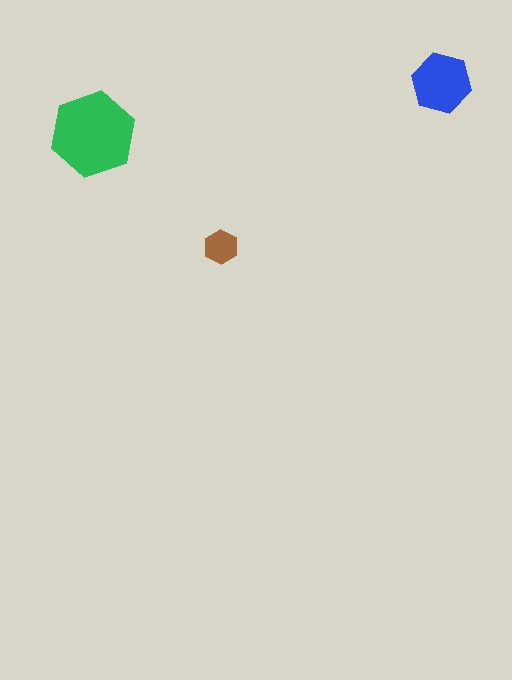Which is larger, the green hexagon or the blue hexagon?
The green one.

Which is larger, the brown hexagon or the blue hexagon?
The blue one.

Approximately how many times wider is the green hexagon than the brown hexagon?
About 2.5 times wider.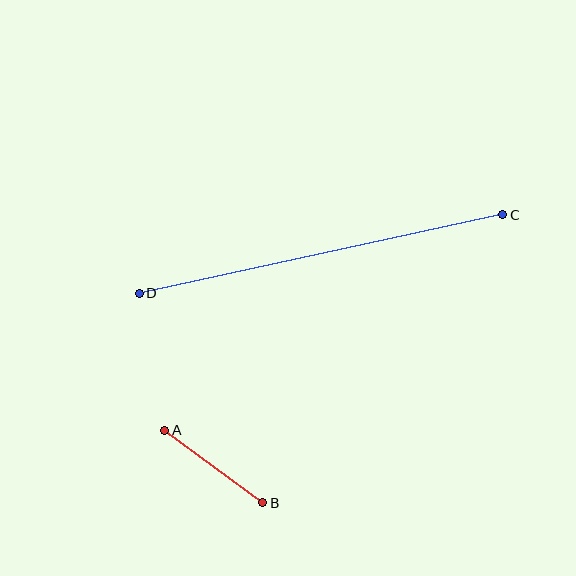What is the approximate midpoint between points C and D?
The midpoint is at approximately (321, 254) pixels.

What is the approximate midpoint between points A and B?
The midpoint is at approximately (214, 466) pixels.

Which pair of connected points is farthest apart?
Points C and D are farthest apart.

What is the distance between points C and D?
The distance is approximately 372 pixels.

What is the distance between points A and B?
The distance is approximately 122 pixels.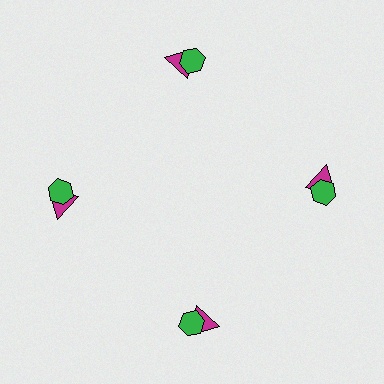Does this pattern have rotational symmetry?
Yes, this pattern has 4-fold rotational symmetry. It looks the same after rotating 90 degrees around the center.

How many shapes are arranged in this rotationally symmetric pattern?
There are 8 shapes, arranged in 4 groups of 2.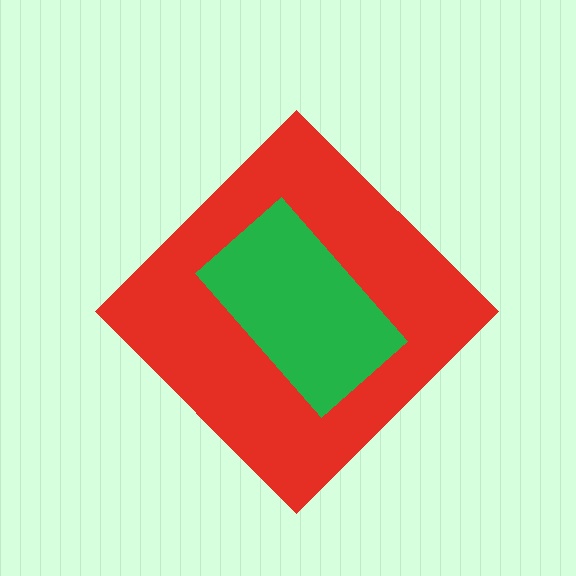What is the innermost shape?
The green rectangle.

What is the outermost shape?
The red diamond.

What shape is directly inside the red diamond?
The green rectangle.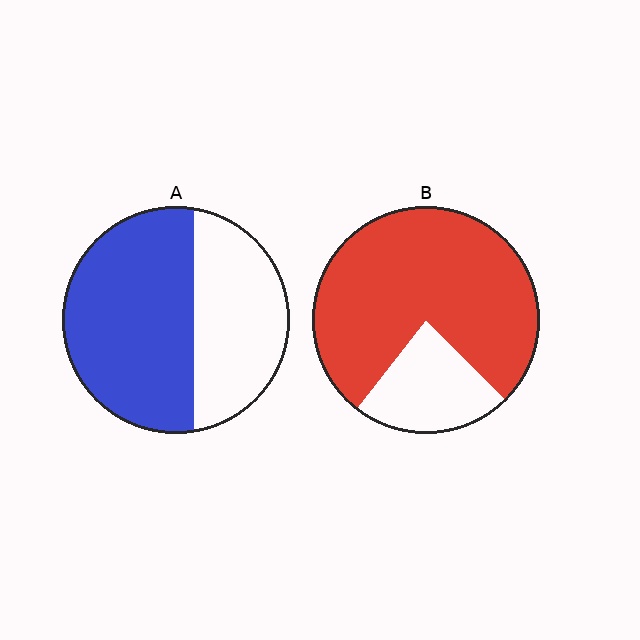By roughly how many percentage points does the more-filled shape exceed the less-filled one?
By roughly 15 percentage points (B over A).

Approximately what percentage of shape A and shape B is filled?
A is approximately 60% and B is approximately 75%.